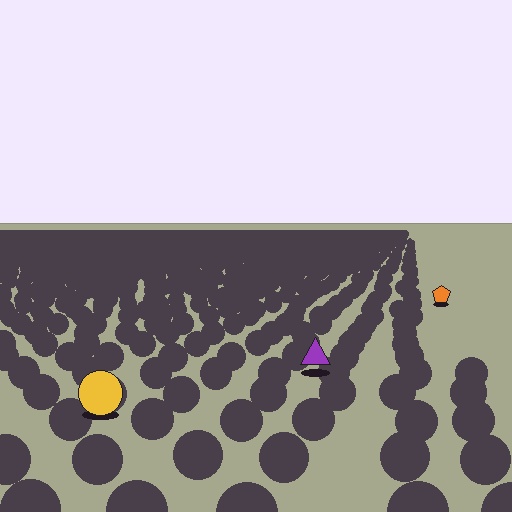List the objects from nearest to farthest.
From nearest to farthest: the yellow circle, the purple triangle, the orange pentagon.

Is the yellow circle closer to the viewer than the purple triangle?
Yes. The yellow circle is closer — you can tell from the texture gradient: the ground texture is coarser near it.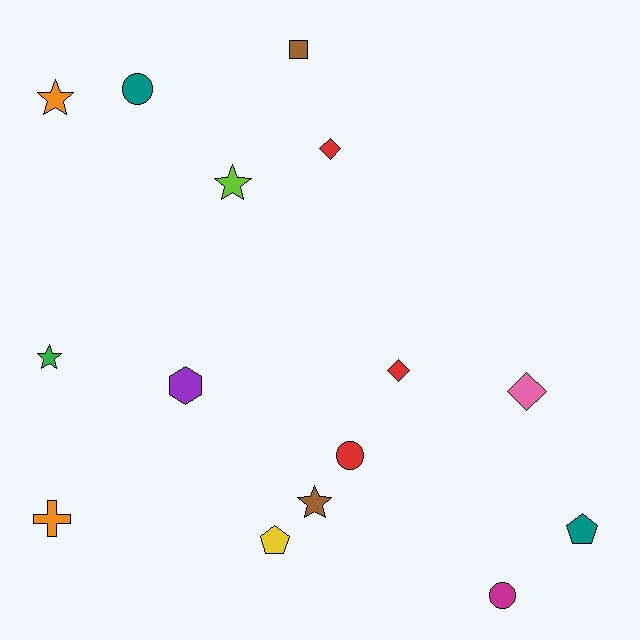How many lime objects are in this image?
There is 1 lime object.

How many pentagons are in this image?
There are 2 pentagons.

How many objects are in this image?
There are 15 objects.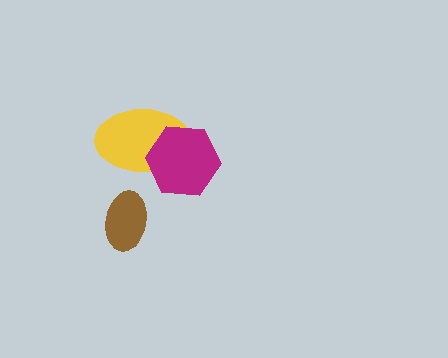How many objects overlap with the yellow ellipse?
1 object overlaps with the yellow ellipse.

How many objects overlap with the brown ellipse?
0 objects overlap with the brown ellipse.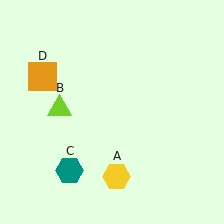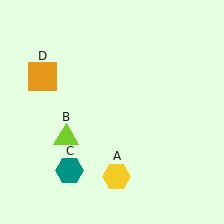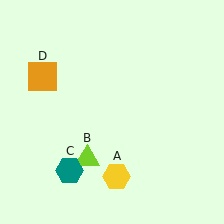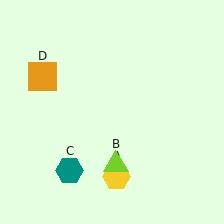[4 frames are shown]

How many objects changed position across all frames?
1 object changed position: lime triangle (object B).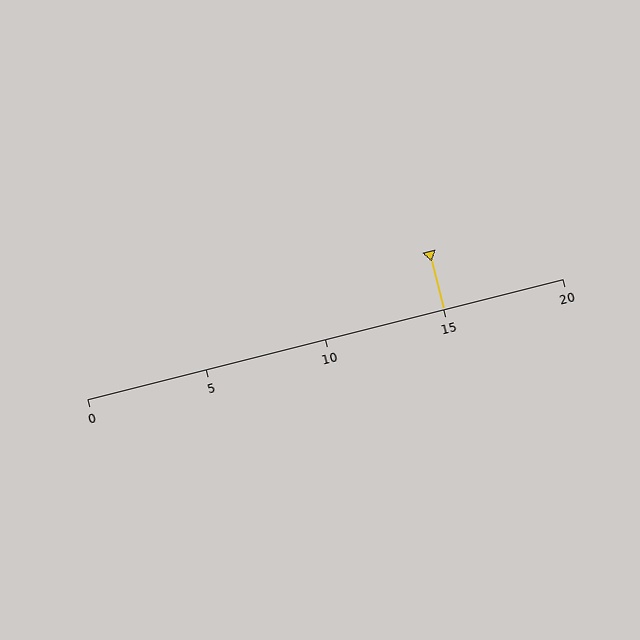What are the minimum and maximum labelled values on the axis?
The axis runs from 0 to 20.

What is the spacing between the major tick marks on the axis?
The major ticks are spaced 5 apart.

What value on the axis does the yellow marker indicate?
The marker indicates approximately 15.